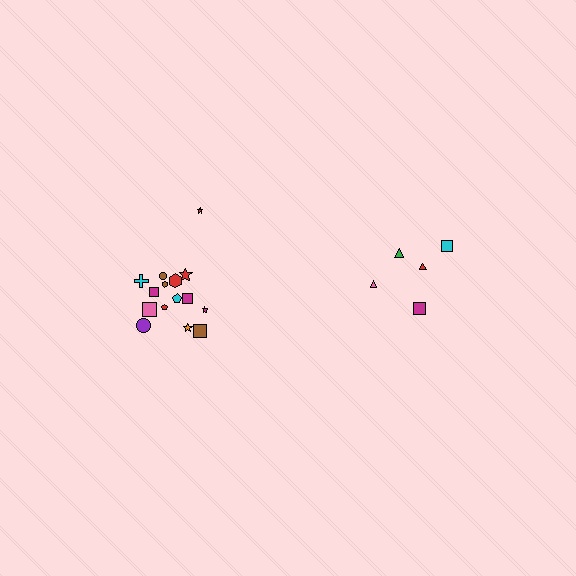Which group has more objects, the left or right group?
The left group.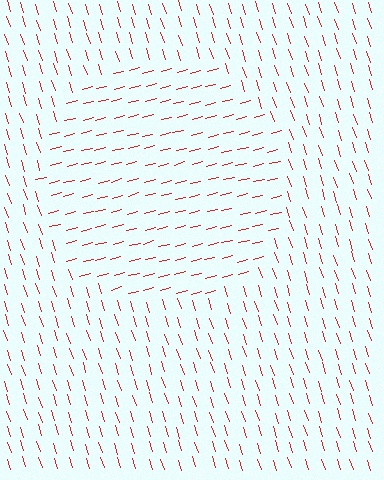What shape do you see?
I see a circle.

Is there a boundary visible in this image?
Yes, there is a texture boundary formed by a change in line orientation.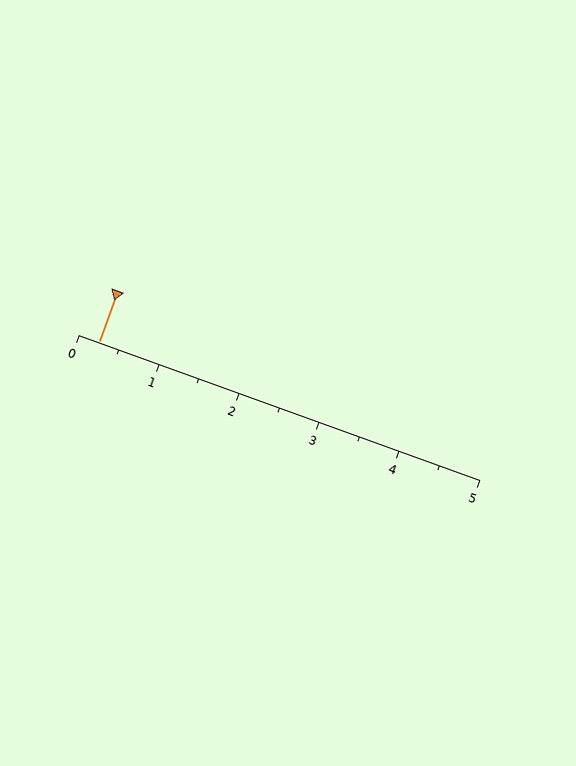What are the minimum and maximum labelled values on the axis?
The axis runs from 0 to 5.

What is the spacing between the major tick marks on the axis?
The major ticks are spaced 1 apart.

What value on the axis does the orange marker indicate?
The marker indicates approximately 0.2.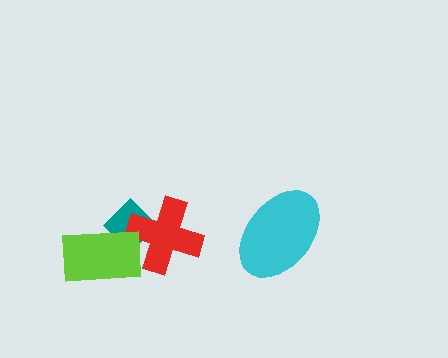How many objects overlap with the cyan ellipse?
0 objects overlap with the cyan ellipse.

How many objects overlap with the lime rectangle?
2 objects overlap with the lime rectangle.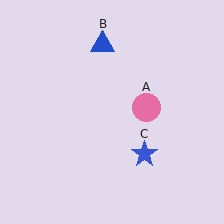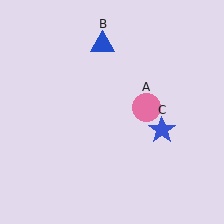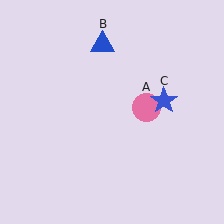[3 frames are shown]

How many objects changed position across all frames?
1 object changed position: blue star (object C).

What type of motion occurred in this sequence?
The blue star (object C) rotated counterclockwise around the center of the scene.